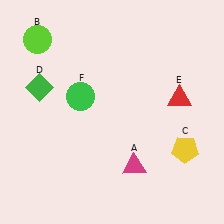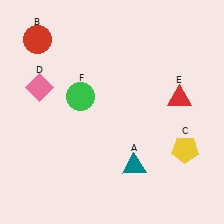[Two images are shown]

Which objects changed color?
A changed from magenta to teal. B changed from lime to red. D changed from green to pink.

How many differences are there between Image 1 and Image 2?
There are 3 differences between the two images.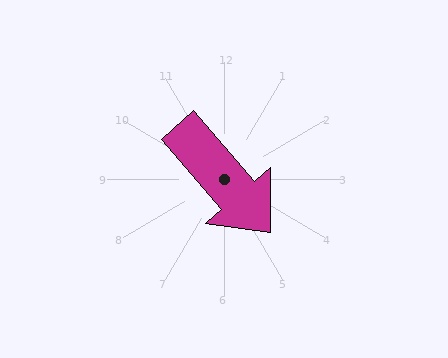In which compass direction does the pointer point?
Southeast.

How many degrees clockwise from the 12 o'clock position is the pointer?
Approximately 139 degrees.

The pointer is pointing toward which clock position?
Roughly 5 o'clock.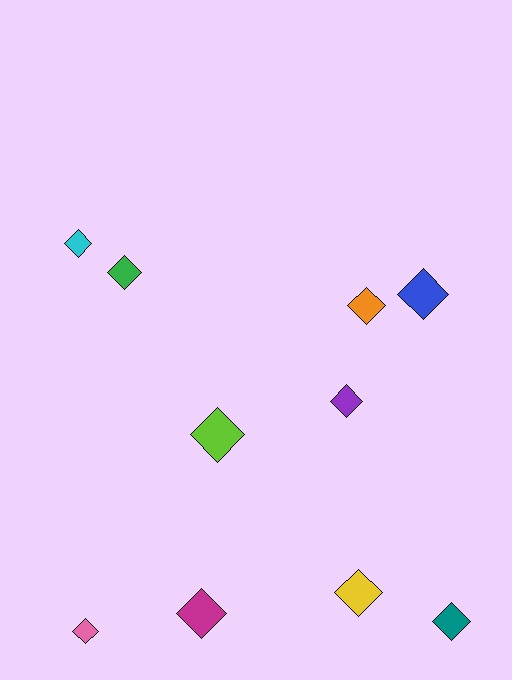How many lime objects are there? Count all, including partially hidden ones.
There is 1 lime object.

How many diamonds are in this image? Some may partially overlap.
There are 10 diamonds.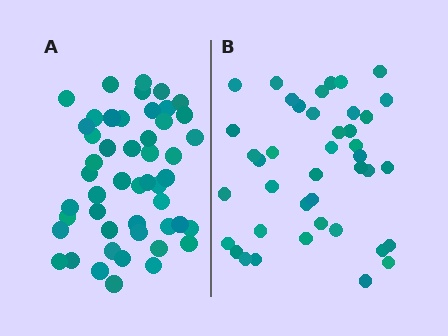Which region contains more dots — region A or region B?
Region A (the left region) has more dots.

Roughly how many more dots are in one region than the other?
Region A has roughly 8 or so more dots than region B.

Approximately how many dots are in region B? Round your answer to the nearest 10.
About 40 dots. (The exact count is 41, which rounds to 40.)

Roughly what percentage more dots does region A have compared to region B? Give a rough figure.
About 20% more.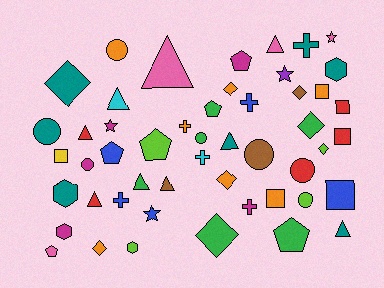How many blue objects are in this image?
There are 5 blue objects.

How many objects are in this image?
There are 50 objects.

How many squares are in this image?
There are 6 squares.